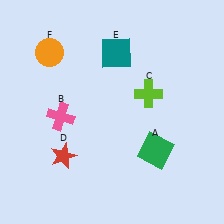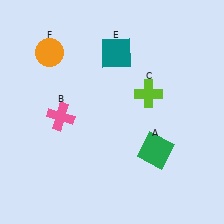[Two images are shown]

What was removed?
The red star (D) was removed in Image 2.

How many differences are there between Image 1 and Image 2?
There is 1 difference between the two images.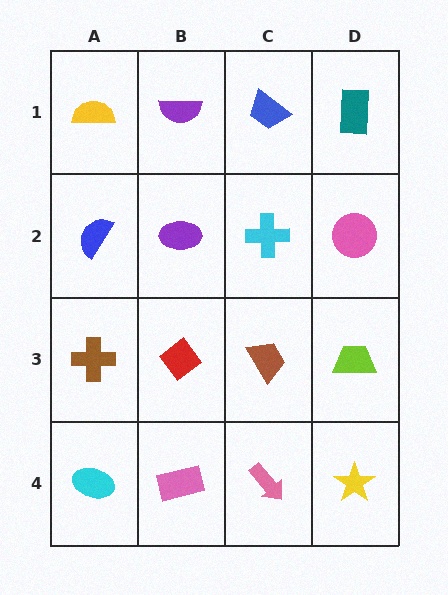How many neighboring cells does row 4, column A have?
2.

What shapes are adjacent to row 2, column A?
A yellow semicircle (row 1, column A), a brown cross (row 3, column A), a purple ellipse (row 2, column B).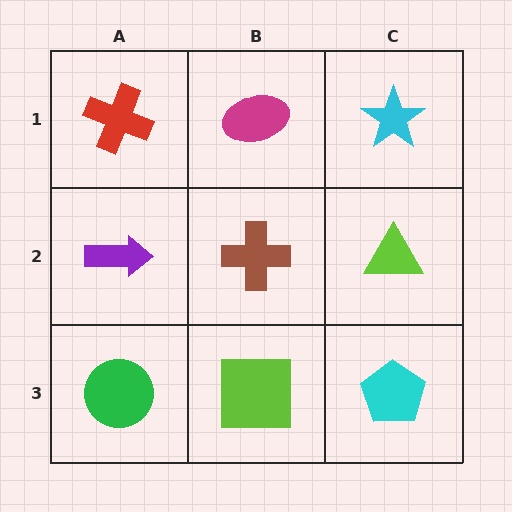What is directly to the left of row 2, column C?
A brown cross.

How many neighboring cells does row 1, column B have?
3.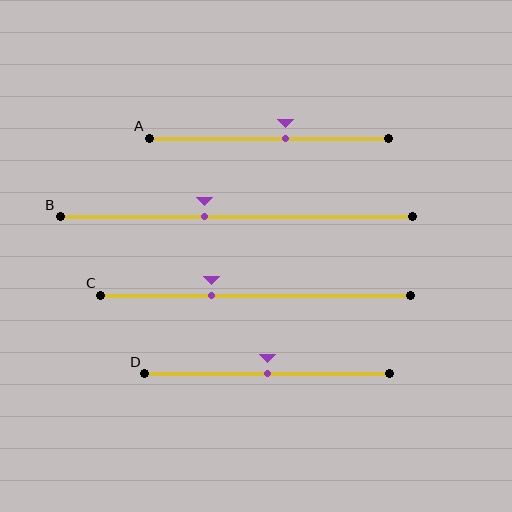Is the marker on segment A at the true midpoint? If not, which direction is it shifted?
No, the marker on segment A is shifted to the right by about 7% of the segment length.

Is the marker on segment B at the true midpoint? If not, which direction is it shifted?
No, the marker on segment B is shifted to the left by about 9% of the segment length.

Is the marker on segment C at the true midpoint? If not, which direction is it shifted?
No, the marker on segment C is shifted to the left by about 14% of the segment length.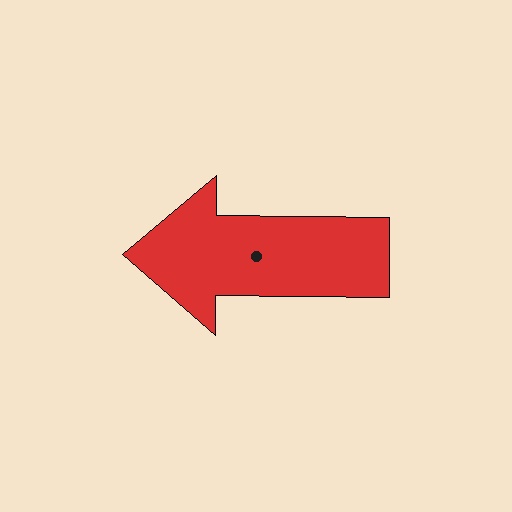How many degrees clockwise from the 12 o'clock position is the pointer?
Approximately 271 degrees.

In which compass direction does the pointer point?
West.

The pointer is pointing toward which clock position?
Roughly 9 o'clock.